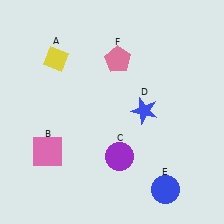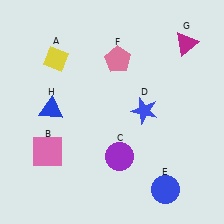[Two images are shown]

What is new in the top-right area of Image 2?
A magenta triangle (G) was added in the top-right area of Image 2.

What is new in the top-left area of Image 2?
A blue triangle (H) was added in the top-left area of Image 2.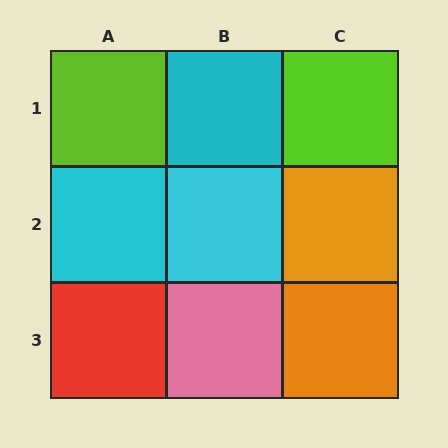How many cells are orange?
2 cells are orange.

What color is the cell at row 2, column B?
Cyan.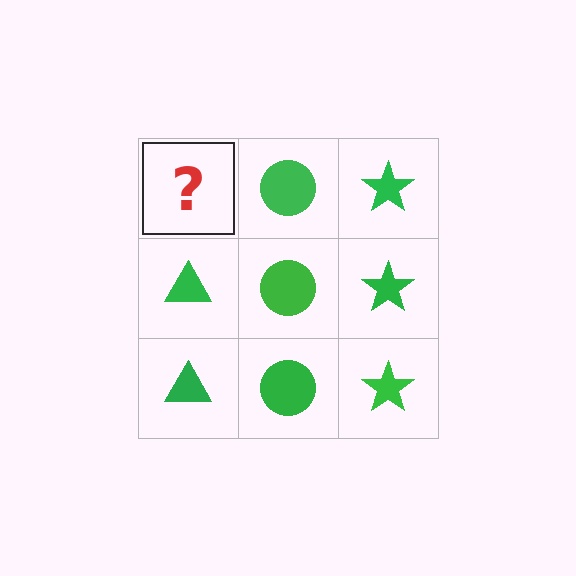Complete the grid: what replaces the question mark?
The question mark should be replaced with a green triangle.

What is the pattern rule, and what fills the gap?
The rule is that each column has a consistent shape. The gap should be filled with a green triangle.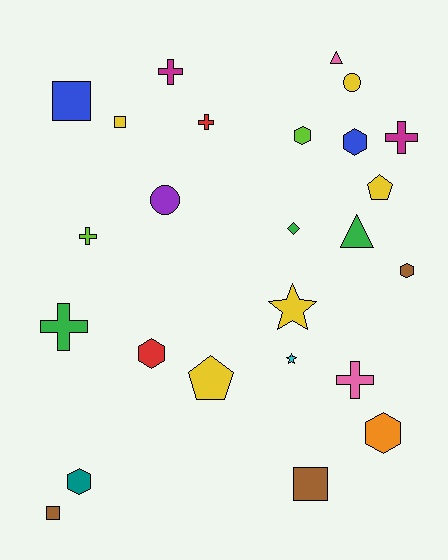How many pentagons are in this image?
There are 2 pentagons.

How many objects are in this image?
There are 25 objects.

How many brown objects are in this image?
There are 3 brown objects.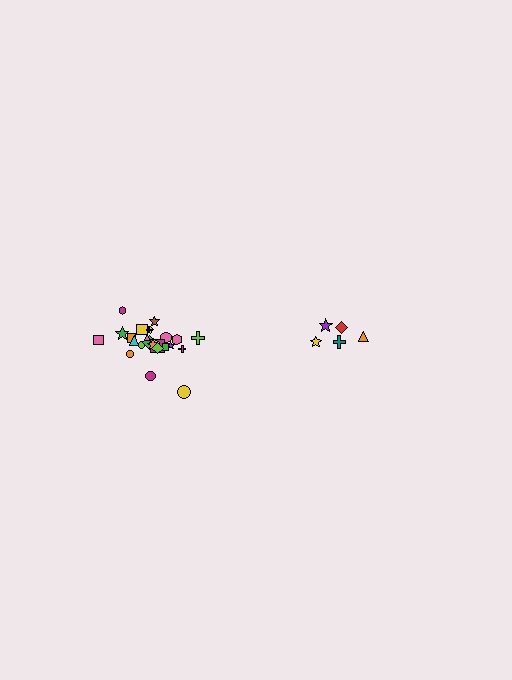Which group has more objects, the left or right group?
The left group.